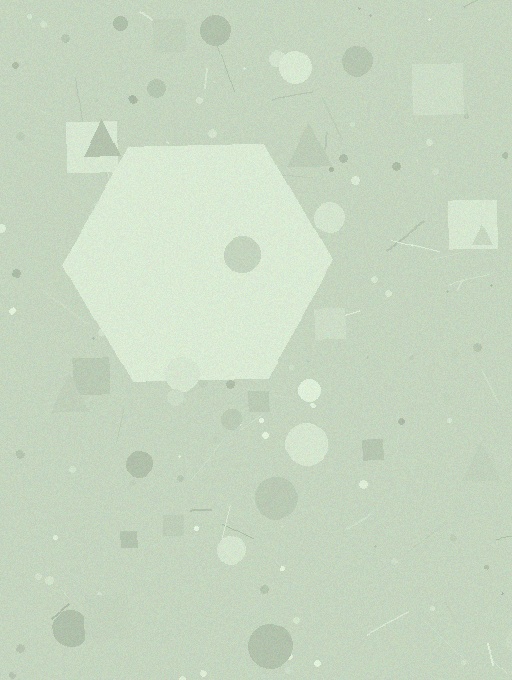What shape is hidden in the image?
A hexagon is hidden in the image.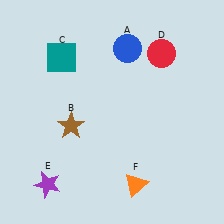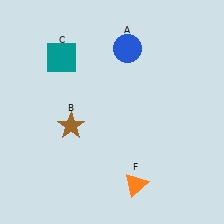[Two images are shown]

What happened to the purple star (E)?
The purple star (E) was removed in Image 2. It was in the bottom-left area of Image 1.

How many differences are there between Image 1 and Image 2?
There are 2 differences between the two images.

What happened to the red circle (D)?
The red circle (D) was removed in Image 2. It was in the top-right area of Image 1.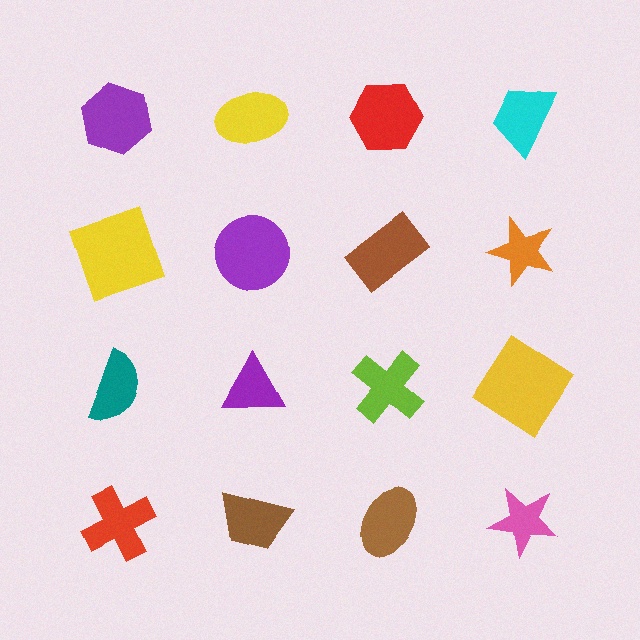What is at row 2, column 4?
An orange star.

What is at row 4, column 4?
A pink star.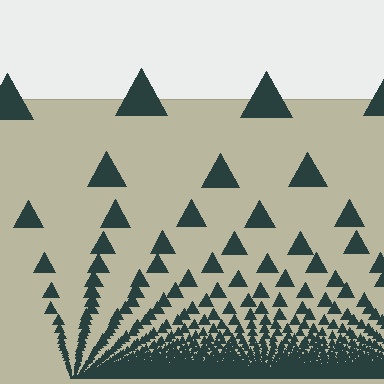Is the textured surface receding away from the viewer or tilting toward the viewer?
The surface appears to tilt toward the viewer. Texture elements get larger and sparser toward the top.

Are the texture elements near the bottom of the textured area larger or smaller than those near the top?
Smaller. The gradient is inverted — elements near the bottom are smaller and denser.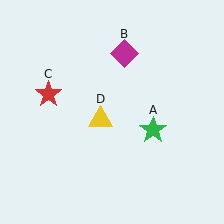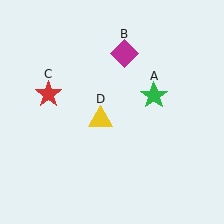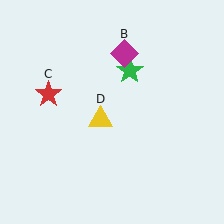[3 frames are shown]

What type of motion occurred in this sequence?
The green star (object A) rotated counterclockwise around the center of the scene.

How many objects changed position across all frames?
1 object changed position: green star (object A).